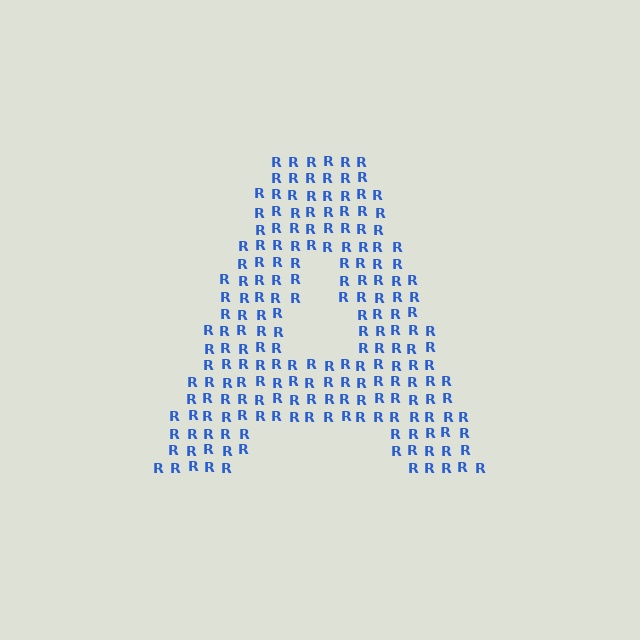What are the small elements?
The small elements are letter R's.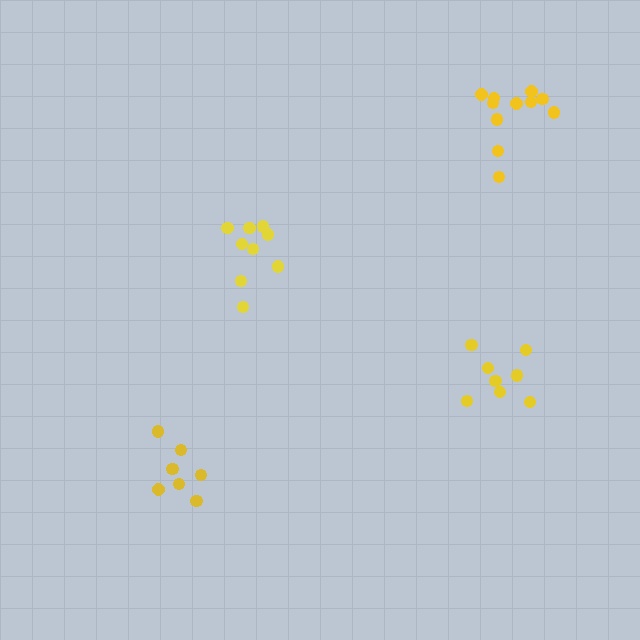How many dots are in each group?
Group 1: 8 dots, Group 2: 8 dots, Group 3: 11 dots, Group 4: 9 dots (36 total).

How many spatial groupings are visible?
There are 4 spatial groupings.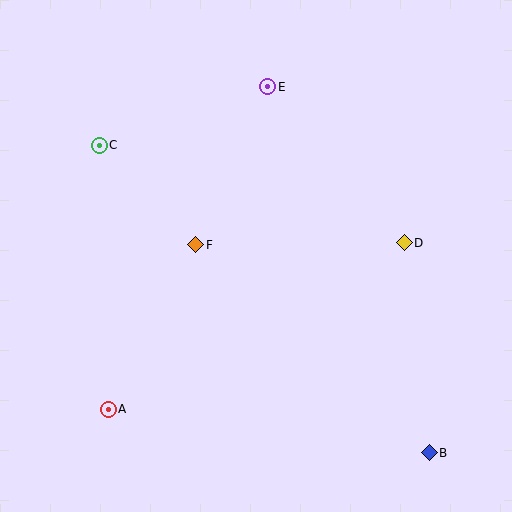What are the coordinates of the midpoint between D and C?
The midpoint between D and C is at (252, 194).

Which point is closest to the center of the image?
Point F at (196, 245) is closest to the center.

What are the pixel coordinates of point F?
Point F is at (196, 245).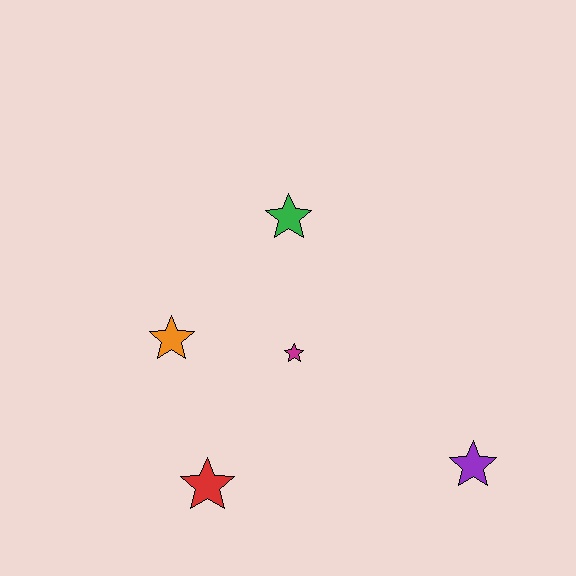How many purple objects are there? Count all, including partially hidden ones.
There is 1 purple object.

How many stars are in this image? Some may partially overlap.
There are 5 stars.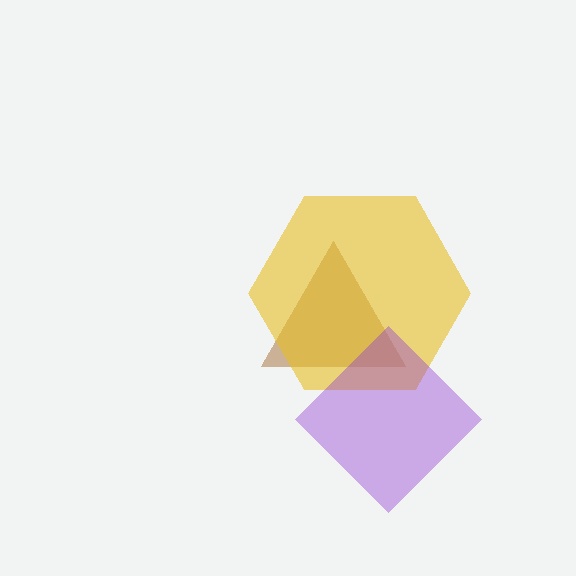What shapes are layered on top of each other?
The layered shapes are: a brown triangle, a yellow hexagon, a purple diamond.